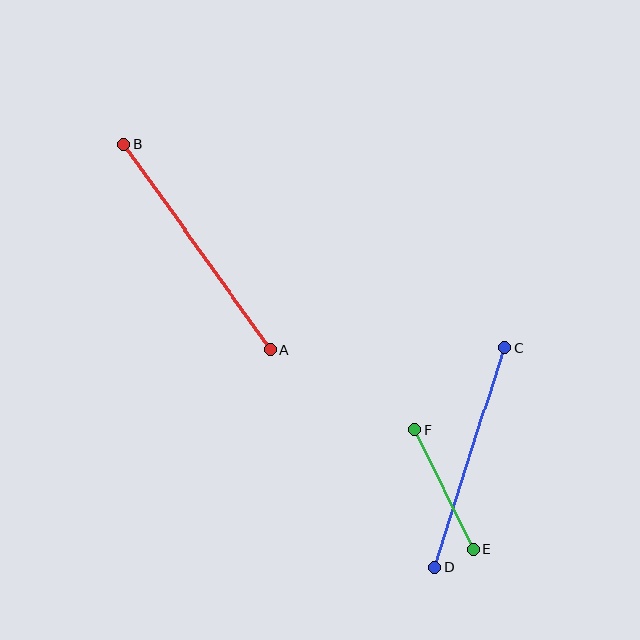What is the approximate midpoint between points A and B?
The midpoint is at approximately (197, 247) pixels.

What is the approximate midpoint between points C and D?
The midpoint is at approximately (469, 457) pixels.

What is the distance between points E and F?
The distance is approximately 133 pixels.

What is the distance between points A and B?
The distance is approximately 252 pixels.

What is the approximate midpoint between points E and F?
The midpoint is at approximately (444, 489) pixels.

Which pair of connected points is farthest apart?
Points A and B are farthest apart.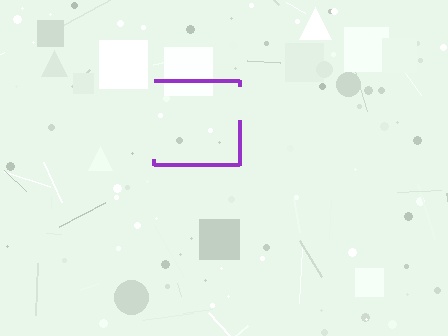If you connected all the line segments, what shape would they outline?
They would outline a square.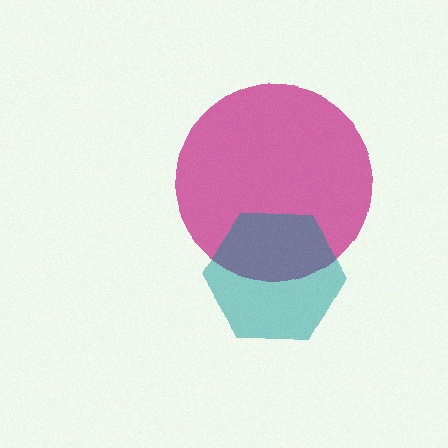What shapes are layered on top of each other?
The layered shapes are: a magenta circle, a teal hexagon.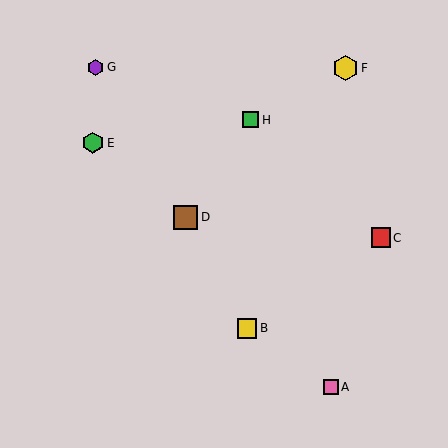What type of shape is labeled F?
Shape F is a yellow hexagon.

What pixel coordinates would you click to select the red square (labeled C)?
Click at (381, 238) to select the red square C.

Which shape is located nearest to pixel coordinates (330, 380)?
The pink square (labeled A) at (331, 387) is nearest to that location.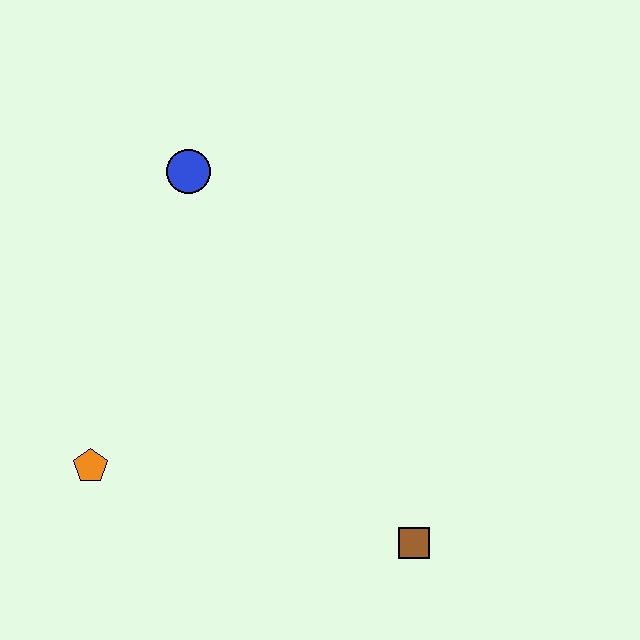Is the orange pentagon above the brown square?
Yes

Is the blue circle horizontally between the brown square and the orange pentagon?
Yes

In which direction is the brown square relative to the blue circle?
The brown square is below the blue circle.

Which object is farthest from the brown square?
The blue circle is farthest from the brown square.